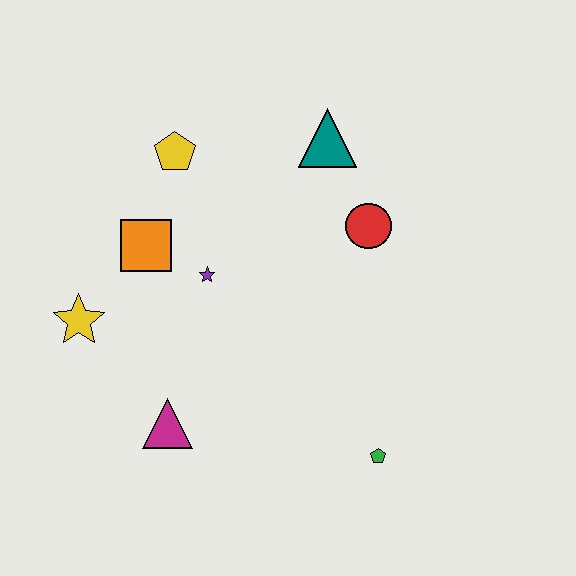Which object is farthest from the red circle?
The yellow star is farthest from the red circle.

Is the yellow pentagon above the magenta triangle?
Yes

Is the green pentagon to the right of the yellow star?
Yes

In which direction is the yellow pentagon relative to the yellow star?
The yellow pentagon is above the yellow star.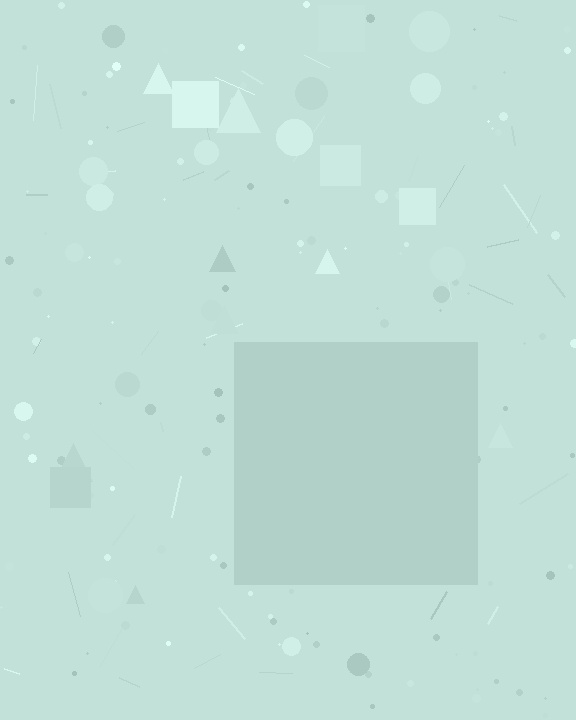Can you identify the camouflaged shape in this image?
The camouflaged shape is a square.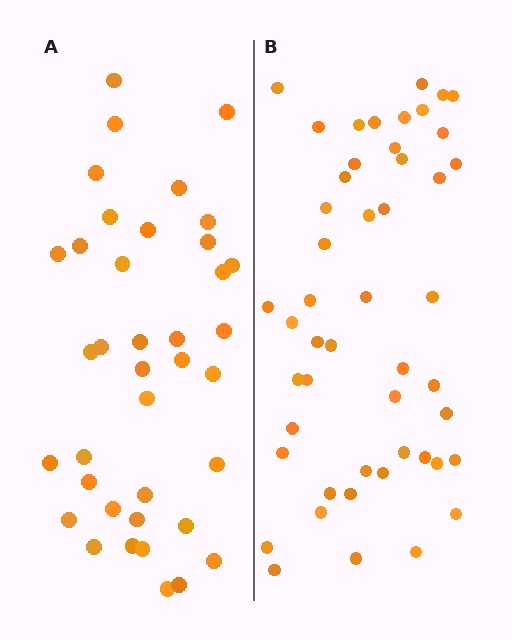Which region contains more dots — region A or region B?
Region B (the right region) has more dots.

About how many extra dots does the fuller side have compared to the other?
Region B has roughly 12 or so more dots than region A.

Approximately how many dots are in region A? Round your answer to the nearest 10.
About 40 dots. (The exact count is 38, which rounds to 40.)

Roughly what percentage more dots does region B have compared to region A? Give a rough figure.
About 30% more.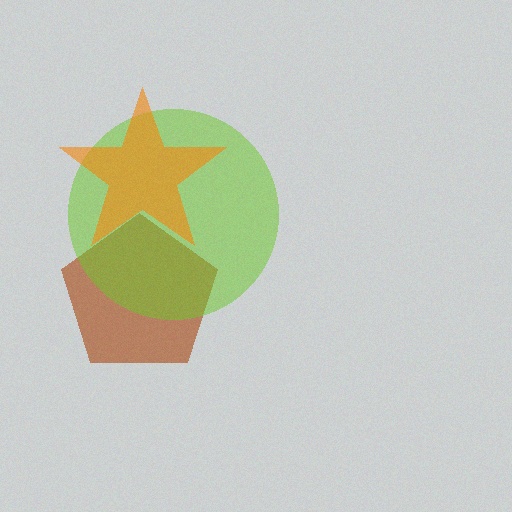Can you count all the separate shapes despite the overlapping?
Yes, there are 3 separate shapes.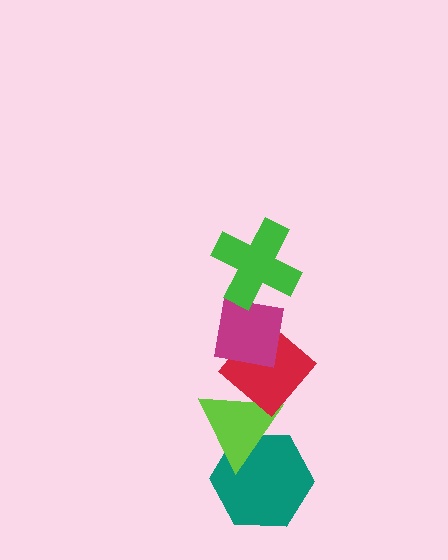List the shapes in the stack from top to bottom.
From top to bottom: the green cross, the magenta square, the red diamond, the lime triangle, the teal hexagon.